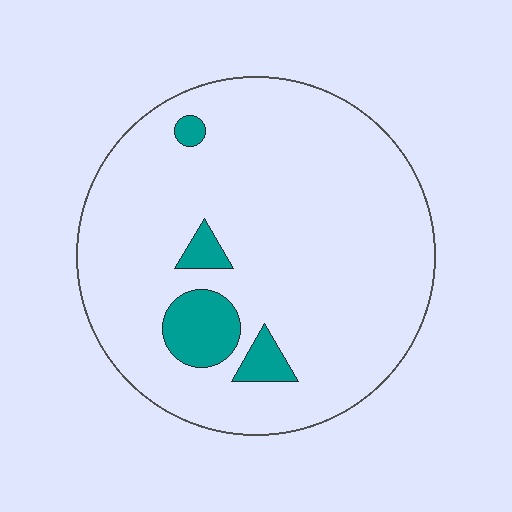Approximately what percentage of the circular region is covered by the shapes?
Approximately 10%.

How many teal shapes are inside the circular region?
4.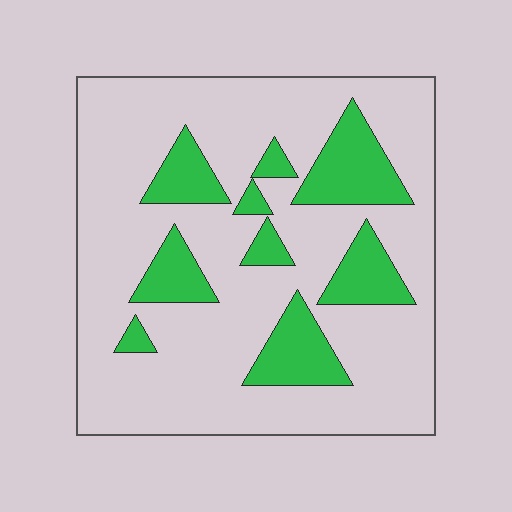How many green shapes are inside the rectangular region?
9.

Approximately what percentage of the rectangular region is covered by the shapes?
Approximately 20%.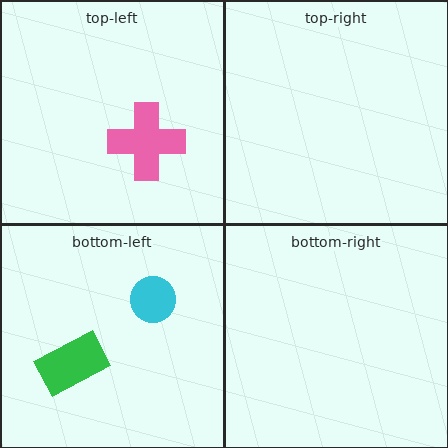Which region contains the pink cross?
The top-left region.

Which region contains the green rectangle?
The bottom-left region.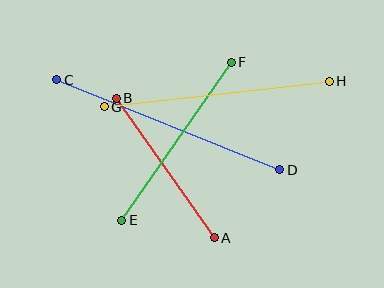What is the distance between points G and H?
The distance is approximately 226 pixels.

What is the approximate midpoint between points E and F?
The midpoint is at approximately (176, 141) pixels.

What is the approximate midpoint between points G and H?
The midpoint is at approximately (217, 94) pixels.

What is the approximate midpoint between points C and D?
The midpoint is at approximately (168, 125) pixels.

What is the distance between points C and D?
The distance is approximately 240 pixels.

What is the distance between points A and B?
The distance is approximately 170 pixels.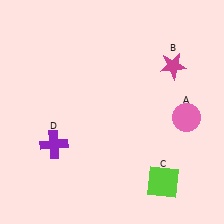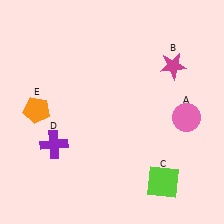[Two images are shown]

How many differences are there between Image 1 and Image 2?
There is 1 difference between the two images.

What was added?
An orange pentagon (E) was added in Image 2.